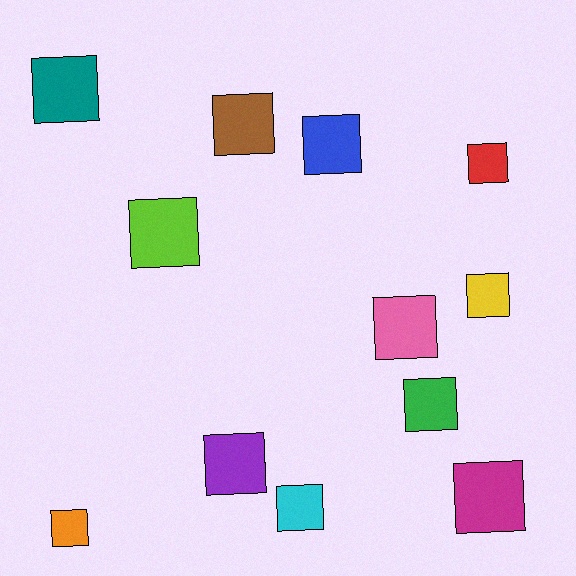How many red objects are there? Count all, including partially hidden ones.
There is 1 red object.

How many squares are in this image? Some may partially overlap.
There are 12 squares.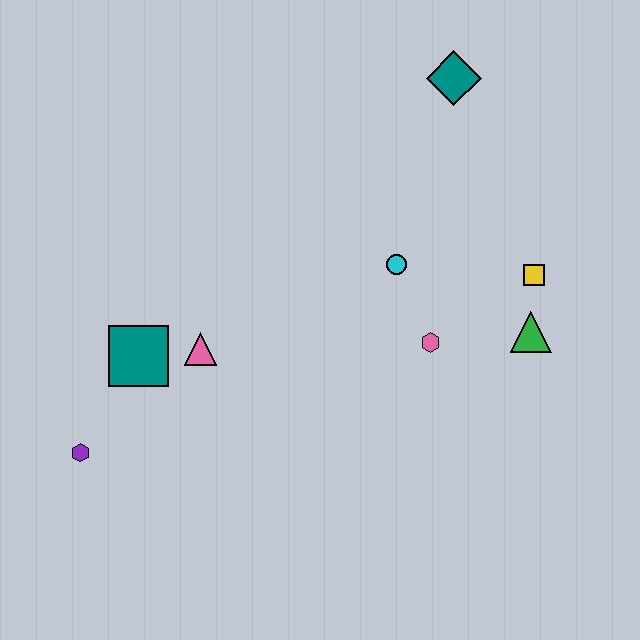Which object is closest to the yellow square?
The green triangle is closest to the yellow square.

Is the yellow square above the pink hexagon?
Yes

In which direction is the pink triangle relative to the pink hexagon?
The pink triangle is to the left of the pink hexagon.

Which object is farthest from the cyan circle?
The purple hexagon is farthest from the cyan circle.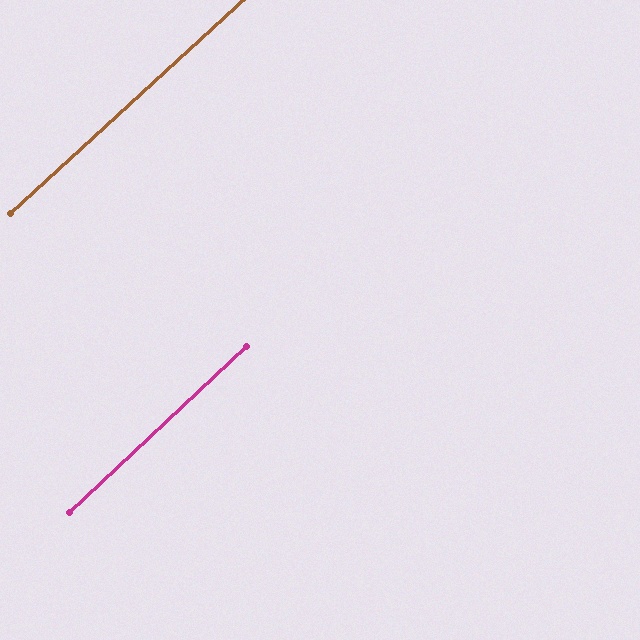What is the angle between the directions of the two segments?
Approximately 0 degrees.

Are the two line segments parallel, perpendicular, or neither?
Parallel — their directions differ by only 0.5°.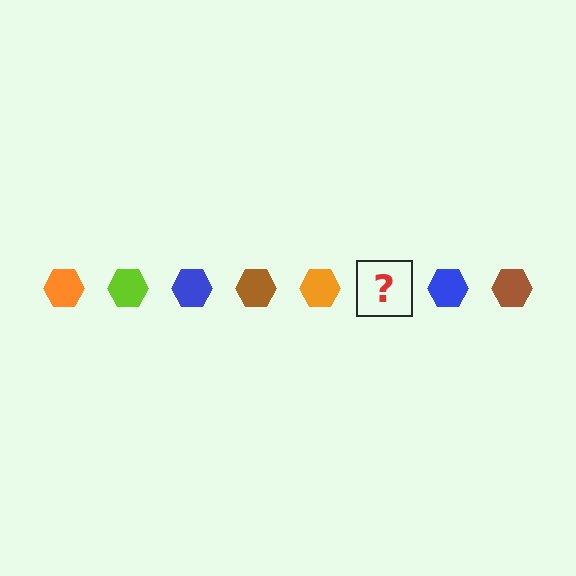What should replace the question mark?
The question mark should be replaced with a lime hexagon.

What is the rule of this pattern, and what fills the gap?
The rule is that the pattern cycles through orange, lime, blue, brown hexagons. The gap should be filled with a lime hexagon.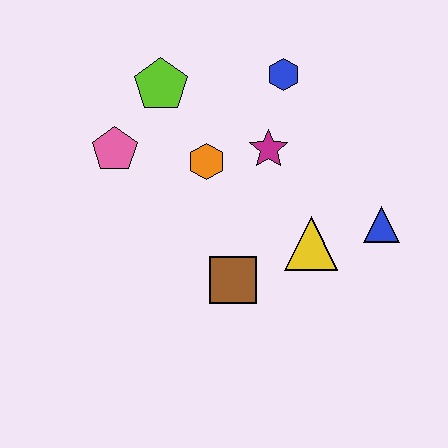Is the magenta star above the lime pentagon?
No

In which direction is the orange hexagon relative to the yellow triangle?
The orange hexagon is to the left of the yellow triangle.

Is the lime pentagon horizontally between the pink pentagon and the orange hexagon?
Yes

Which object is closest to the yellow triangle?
The blue triangle is closest to the yellow triangle.